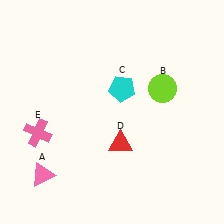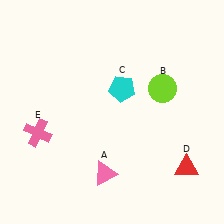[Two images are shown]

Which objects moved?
The objects that moved are: the pink triangle (A), the red triangle (D).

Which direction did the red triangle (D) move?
The red triangle (D) moved right.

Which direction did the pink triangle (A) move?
The pink triangle (A) moved right.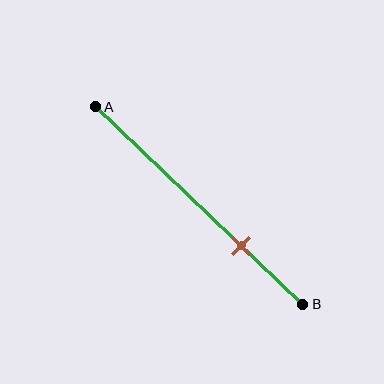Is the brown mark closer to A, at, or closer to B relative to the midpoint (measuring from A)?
The brown mark is closer to point B than the midpoint of segment AB.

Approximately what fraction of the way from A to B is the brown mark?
The brown mark is approximately 70% of the way from A to B.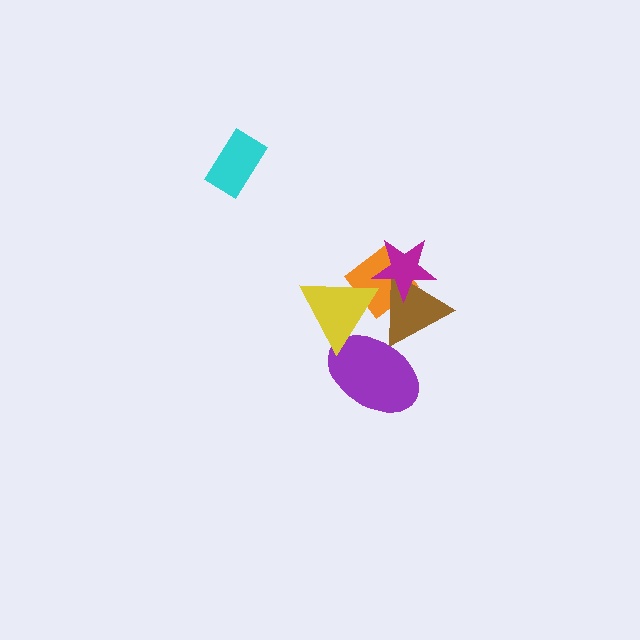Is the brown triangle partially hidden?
Yes, it is partially covered by another shape.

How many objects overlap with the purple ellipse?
2 objects overlap with the purple ellipse.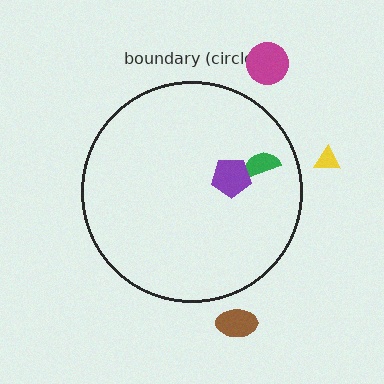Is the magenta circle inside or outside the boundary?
Outside.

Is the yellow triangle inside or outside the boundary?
Outside.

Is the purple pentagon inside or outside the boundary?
Inside.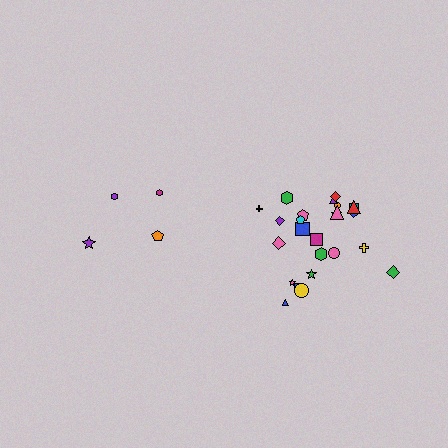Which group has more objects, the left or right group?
The right group.